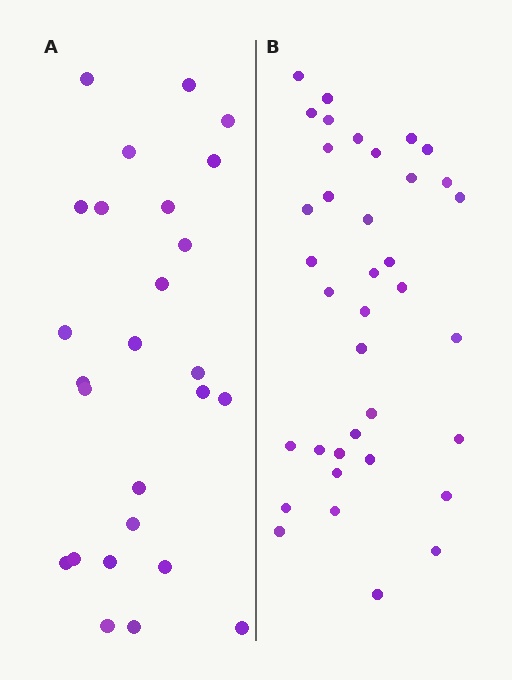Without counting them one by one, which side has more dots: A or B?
Region B (the right region) has more dots.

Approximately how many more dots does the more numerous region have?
Region B has roughly 12 or so more dots than region A.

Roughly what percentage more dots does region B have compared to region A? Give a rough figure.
About 40% more.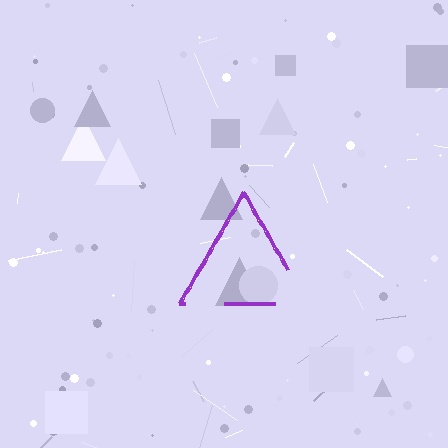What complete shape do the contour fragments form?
The contour fragments form a triangle.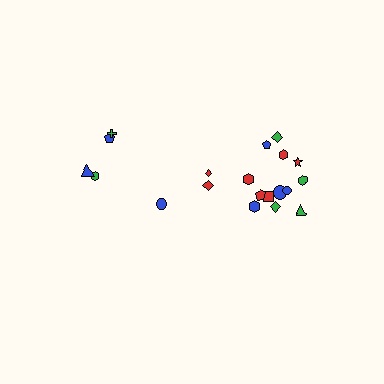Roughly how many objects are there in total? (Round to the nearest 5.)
Roughly 20 objects in total.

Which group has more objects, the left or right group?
The right group.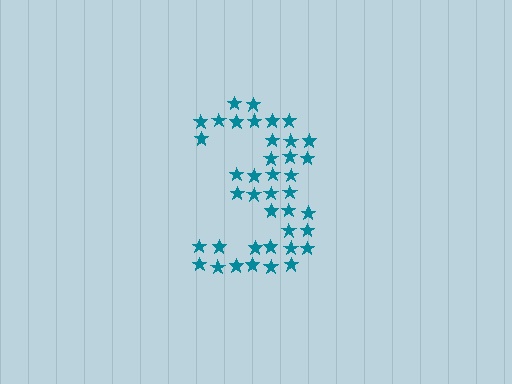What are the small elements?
The small elements are stars.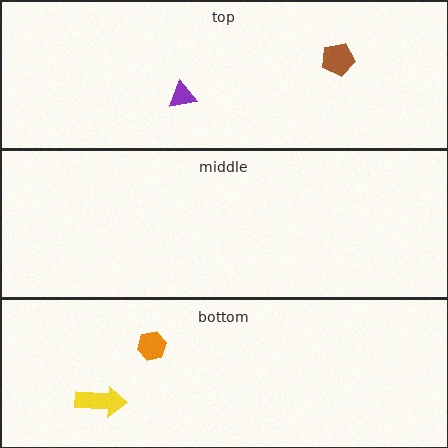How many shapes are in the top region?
2.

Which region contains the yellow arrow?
The bottom region.